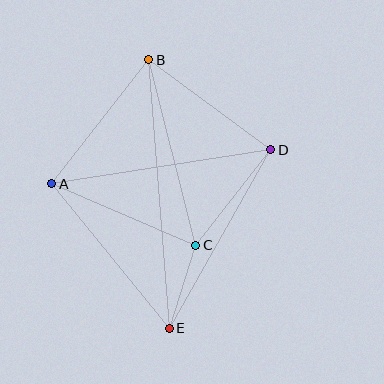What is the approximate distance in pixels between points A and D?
The distance between A and D is approximately 222 pixels.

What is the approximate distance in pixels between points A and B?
The distance between A and B is approximately 157 pixels.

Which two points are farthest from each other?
Points B and E are farthest from each other.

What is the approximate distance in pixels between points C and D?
The distance between C and D is approximately 122 pixels.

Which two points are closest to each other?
Points C and E are closest to each other.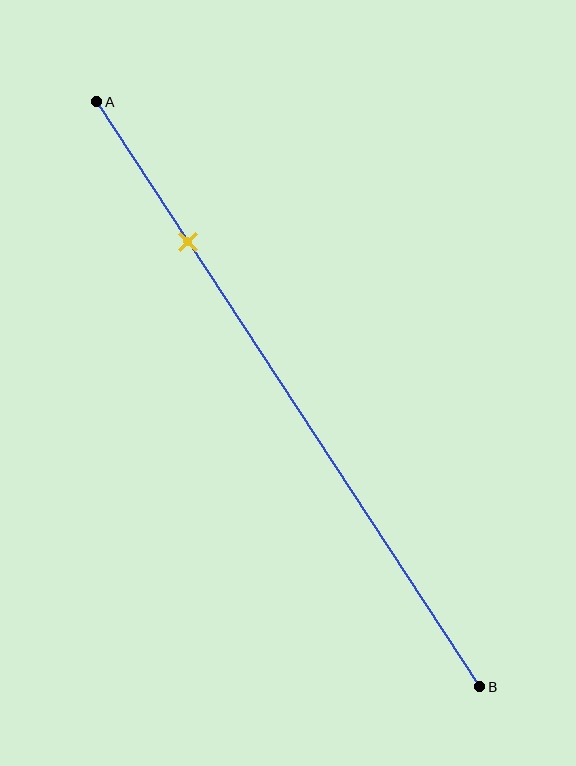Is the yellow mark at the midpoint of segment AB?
No, the mark is at about 25% from A, not at the 50% midpoint.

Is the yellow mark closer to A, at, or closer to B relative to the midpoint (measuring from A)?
The yellow mark is closer to point A than the midpoint of segment AB.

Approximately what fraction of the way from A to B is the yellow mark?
The yellow mark is approximately 25% of the way from A to B.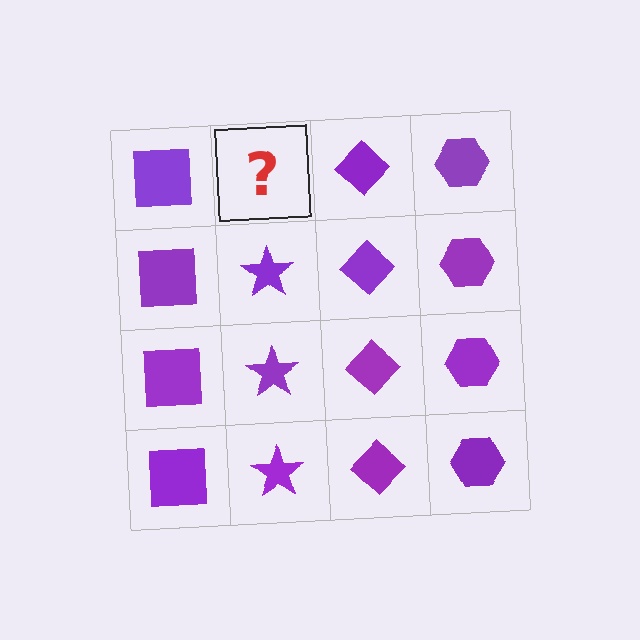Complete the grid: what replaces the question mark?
The question mark should be replaced with a purple star.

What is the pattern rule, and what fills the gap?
The rule is that each column has a consistent shape. The gap should be filled with a purple star.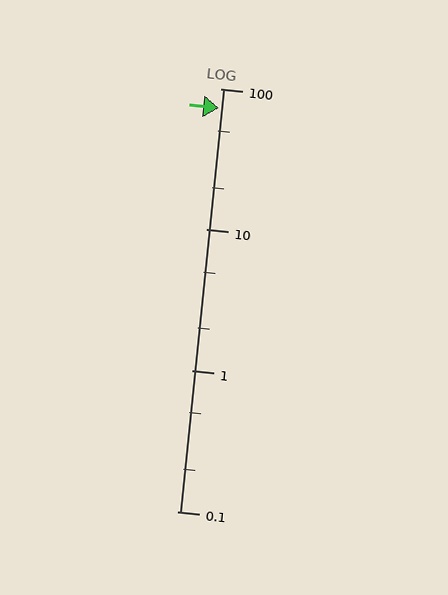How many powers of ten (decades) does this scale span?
The scale spans 3 decades, from 0.1 to 100.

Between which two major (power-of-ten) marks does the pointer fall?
The pointer is between 10 and 100.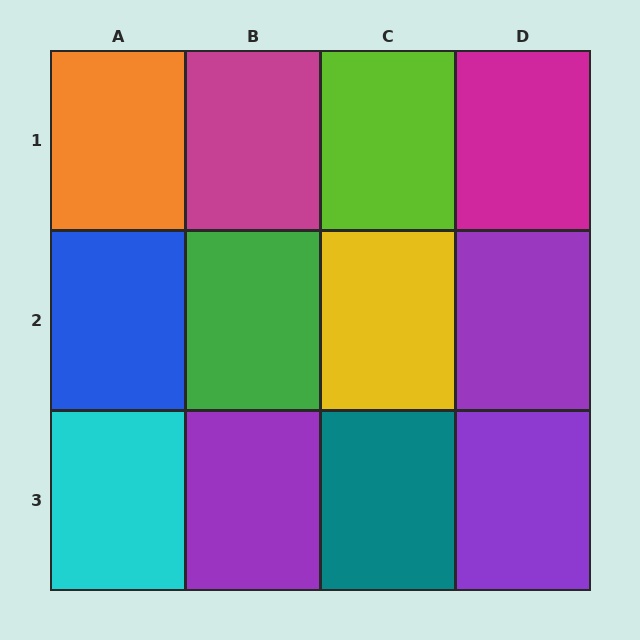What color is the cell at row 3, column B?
Purple.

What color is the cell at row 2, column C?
Yellow.